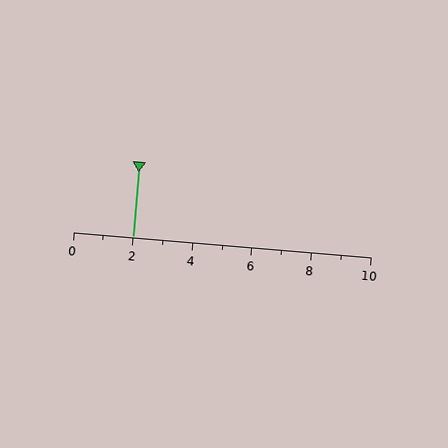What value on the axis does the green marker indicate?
The marker indicates approximately 2.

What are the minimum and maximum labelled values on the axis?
The axis runs from 0 to 10.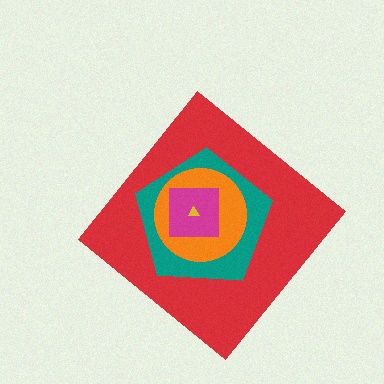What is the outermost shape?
The red diamond.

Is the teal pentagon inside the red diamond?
Yes.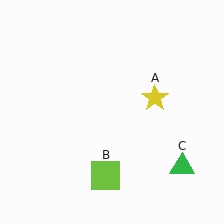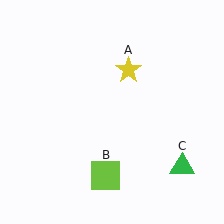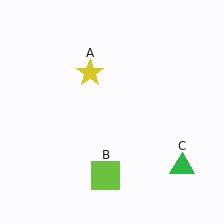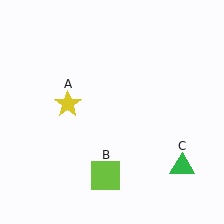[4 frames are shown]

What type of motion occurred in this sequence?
The yellow star (object A) rotated counterclockwise around the center of the scene.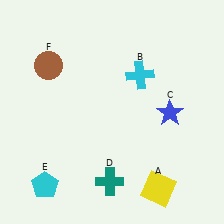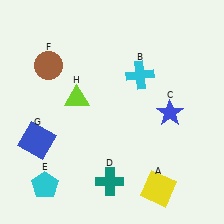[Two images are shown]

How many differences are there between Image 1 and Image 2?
There are 2 differences between the two images.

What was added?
A blue square (G), a lime triangle (H) were added in Image 2.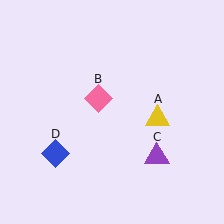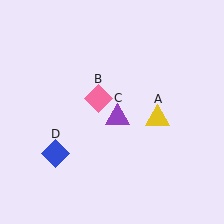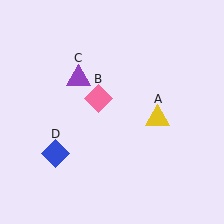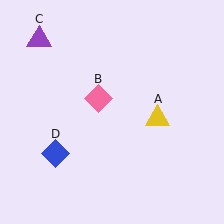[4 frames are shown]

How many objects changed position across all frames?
1 object changed position: purple triangle (object C).